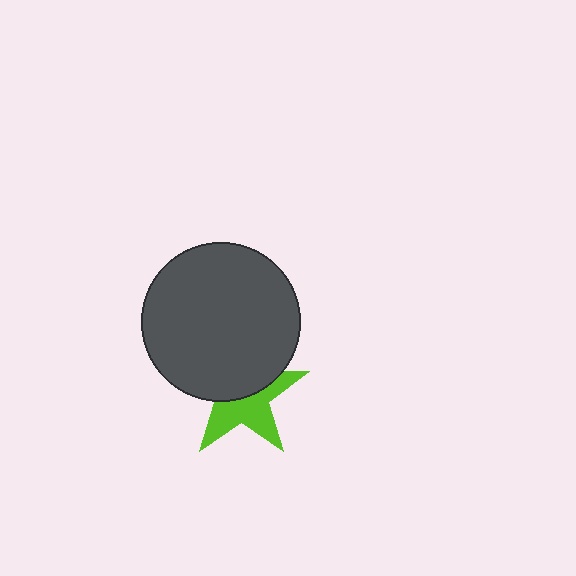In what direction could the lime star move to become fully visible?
The lime star could move down. That would shift it out from behind the dark gray circle entirely.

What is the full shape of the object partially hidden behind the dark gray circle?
The partially hidden object is a lime star.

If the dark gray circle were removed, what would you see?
You would see the complete lime star.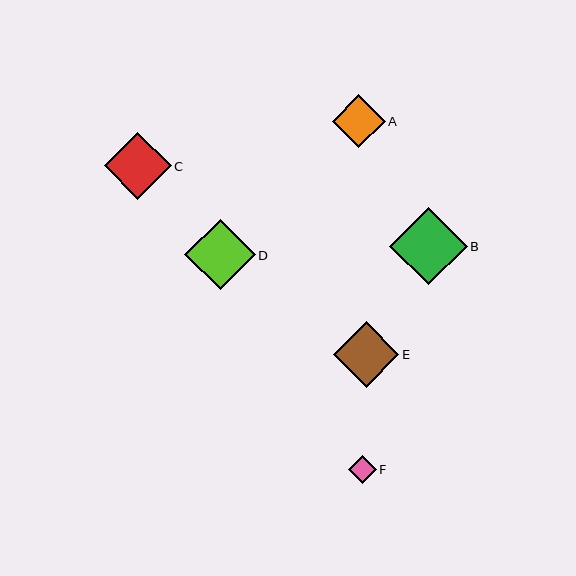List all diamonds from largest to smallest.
From largest to smallest: B, D, C, E, A, F.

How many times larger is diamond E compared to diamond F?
Diamond E is approximately 2.3 times the size of diamond F.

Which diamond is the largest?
Diamond B is the largest with a size of approximately 77 pixels.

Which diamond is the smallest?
Diamond F is the smallest with a size of approximately 28 pixels.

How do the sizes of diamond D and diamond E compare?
Diamond D and diamond E are approximately the same size.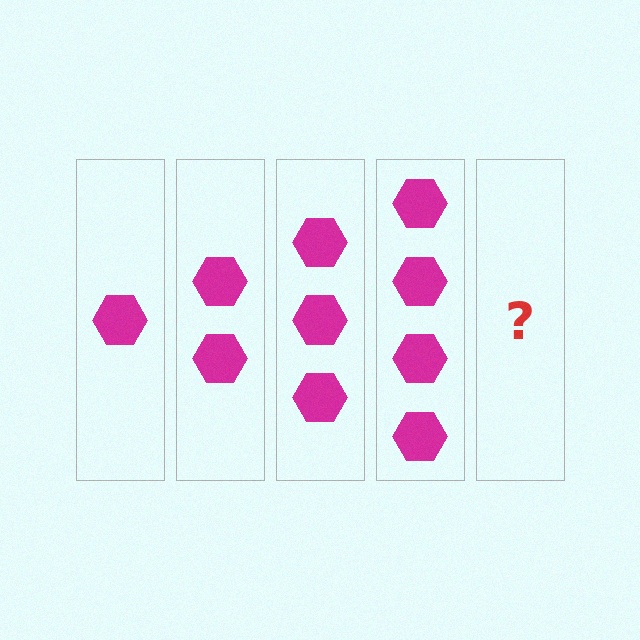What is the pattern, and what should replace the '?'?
The pattern is that each step adds one more hexagon. The '?' should be 5 hexagons.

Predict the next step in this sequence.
The next step is 5 hexagons.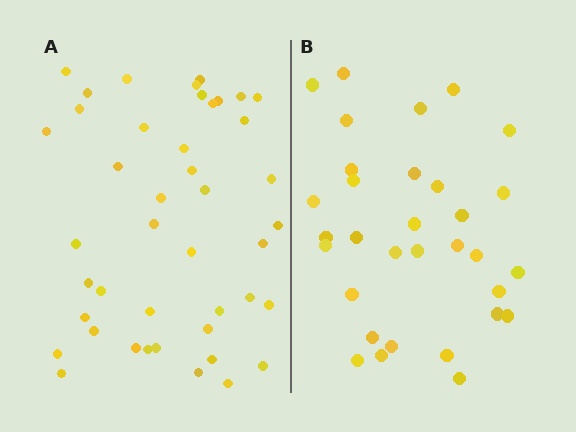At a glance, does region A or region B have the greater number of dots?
Region A (the left region) has more dots.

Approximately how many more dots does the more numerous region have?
Region A has roughly 12 or so more dots than region B.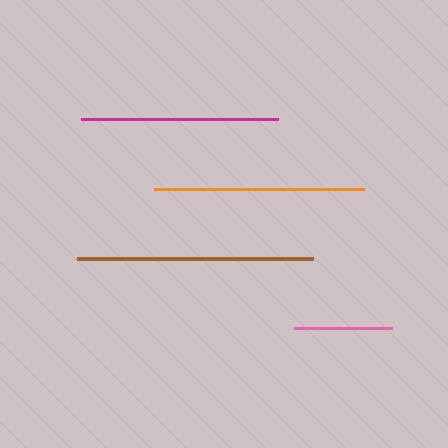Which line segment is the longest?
The brown line is the longest at approximately 235 pixels.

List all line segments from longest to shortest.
From longest to shortest: brown, orange, magenta, pink.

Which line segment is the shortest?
The pink line is the shortest at approximately 98 pixels.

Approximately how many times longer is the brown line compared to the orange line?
The brown line is approximately 1.1 times the length of the orange line.